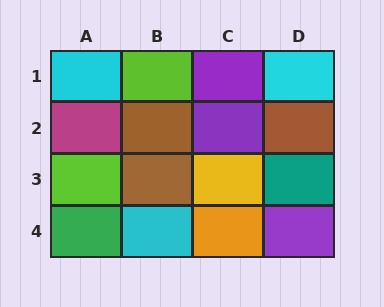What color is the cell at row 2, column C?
Purple.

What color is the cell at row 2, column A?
Magenta.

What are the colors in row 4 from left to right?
Green, cyan, orange, purple.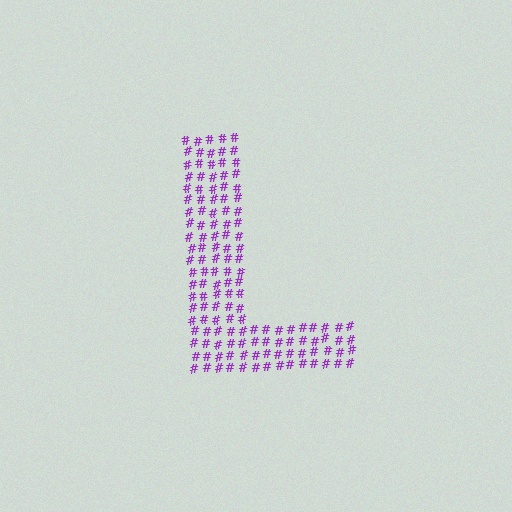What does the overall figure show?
The overall figure shows the letter L.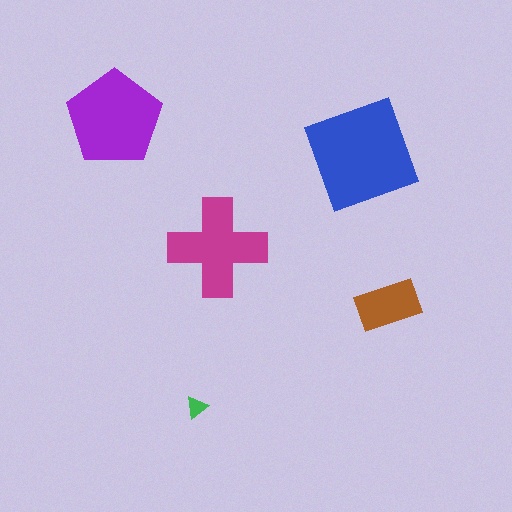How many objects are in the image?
There are 5 objects in the image.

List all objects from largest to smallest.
The blue diamond, the purple pentagon, the magenta cross, the brown rectangle, the green triangle.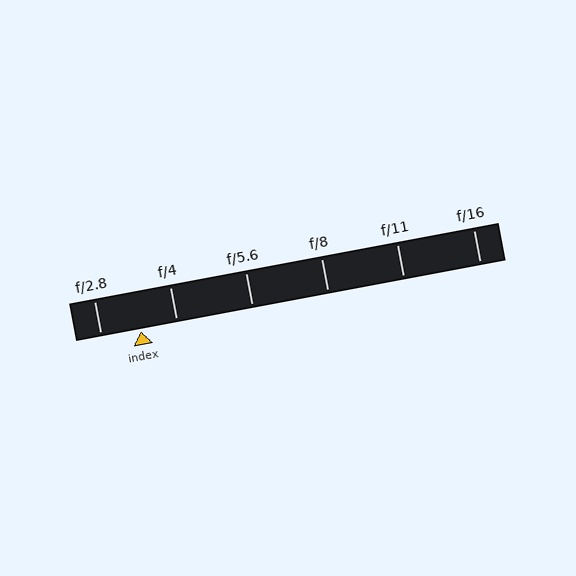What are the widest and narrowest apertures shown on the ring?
The widest aperture shown is f/2.8 and the narrowest is f/16.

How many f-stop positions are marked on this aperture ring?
There are 6 f-stop positions marked.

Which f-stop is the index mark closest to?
The index mark is closest to f/4.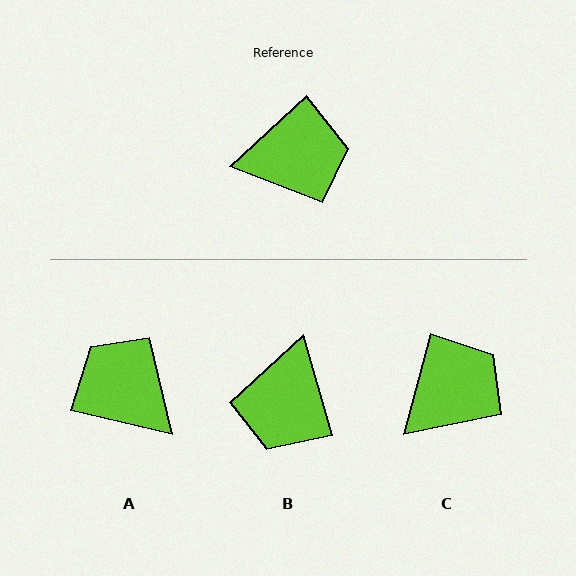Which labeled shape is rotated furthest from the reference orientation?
A, about 124 degrees away.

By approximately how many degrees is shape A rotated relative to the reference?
Approximately 124 degrees counter-clockwise.